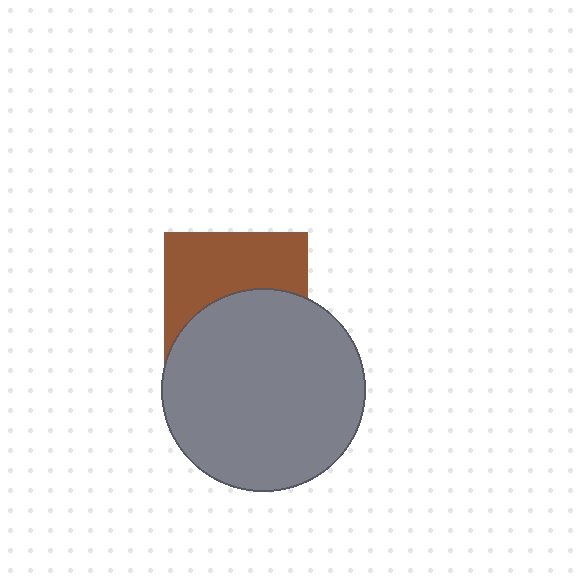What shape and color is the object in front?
The object in front is a gray circle.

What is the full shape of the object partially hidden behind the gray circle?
The partially hidden object is a brown square.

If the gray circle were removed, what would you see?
You would see the complete brown square.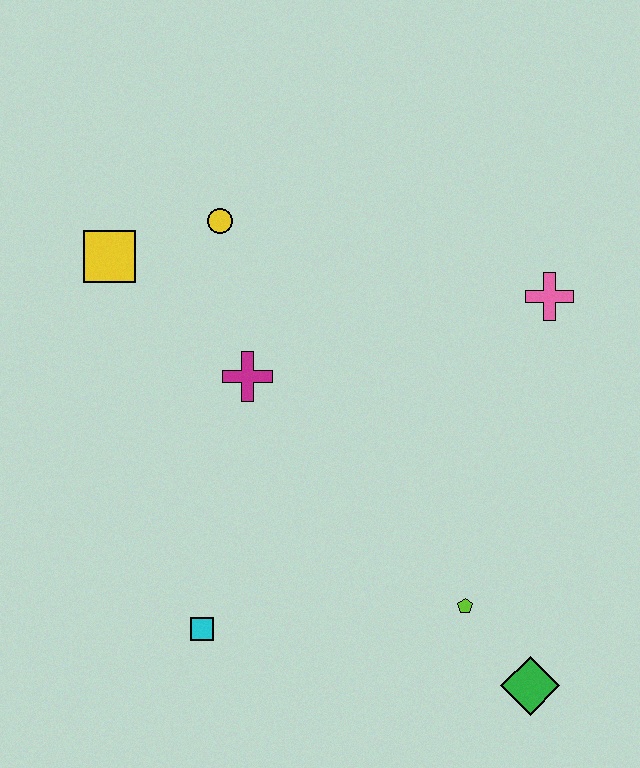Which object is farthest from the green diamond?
The yellow square is farthest from the green diamond.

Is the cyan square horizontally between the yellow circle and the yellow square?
Yes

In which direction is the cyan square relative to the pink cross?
The cyan square is to the left of the pink cross.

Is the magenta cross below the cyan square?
No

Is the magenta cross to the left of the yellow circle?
No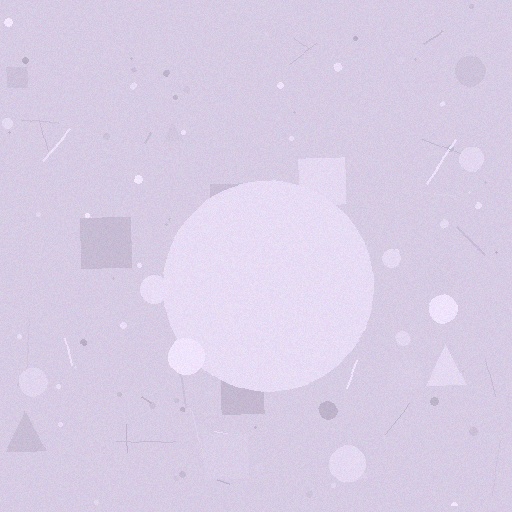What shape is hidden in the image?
A circle is hidden in the image.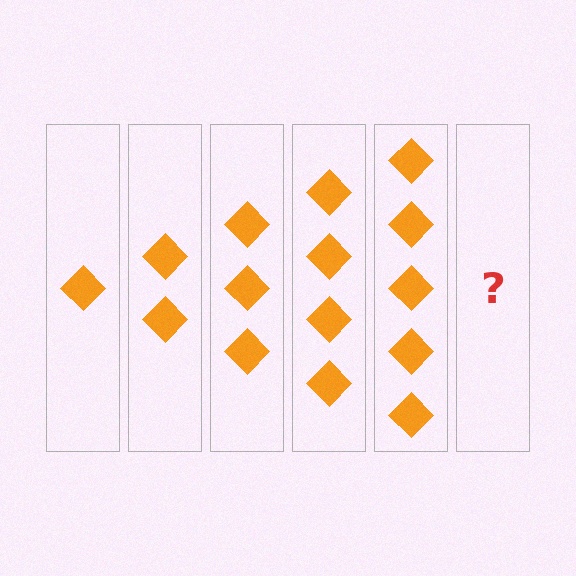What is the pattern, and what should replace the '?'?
The pattern is that each step adds one more diamond. The '?' should be 6 diamonds.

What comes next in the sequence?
The next element should be 6 diamonds.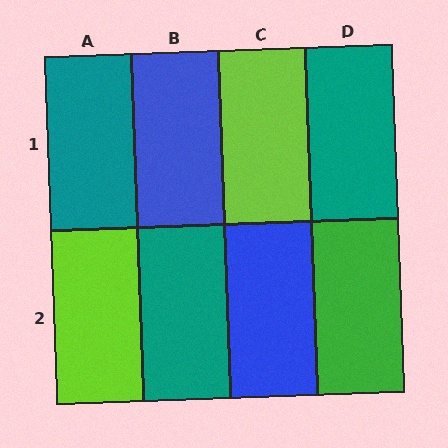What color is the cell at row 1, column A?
Teal.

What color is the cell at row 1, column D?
Teal.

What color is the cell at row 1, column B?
Blue.